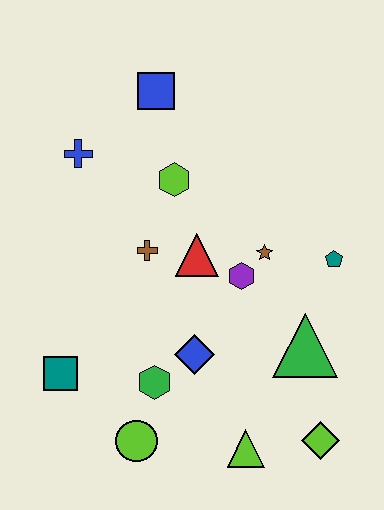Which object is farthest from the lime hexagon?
The lime diamond is farthest from the lime hexagon.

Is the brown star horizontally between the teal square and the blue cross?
No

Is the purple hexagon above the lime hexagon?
No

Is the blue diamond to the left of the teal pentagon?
Yes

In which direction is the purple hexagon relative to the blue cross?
The purple hexagon is to the right of the blue cross.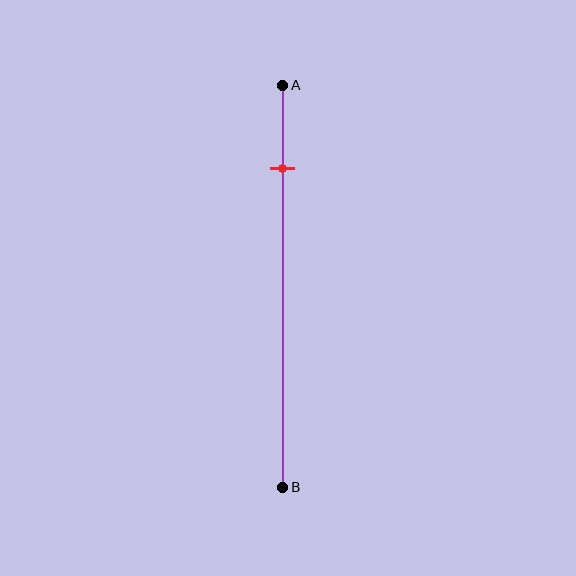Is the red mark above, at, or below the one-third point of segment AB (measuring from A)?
The red mark is above the one-third point of segment AB.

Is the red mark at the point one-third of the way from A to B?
No, the mark is at about 20% from A, not at the 33% one-third point.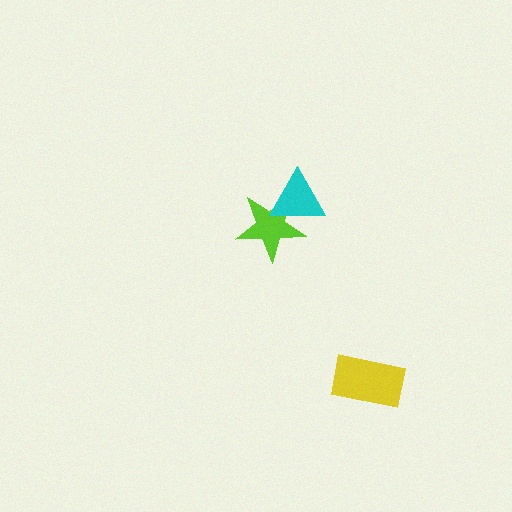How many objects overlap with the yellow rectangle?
0 objects overlap with the yellow rectangle.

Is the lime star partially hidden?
Yes, it is partially covered by another shape.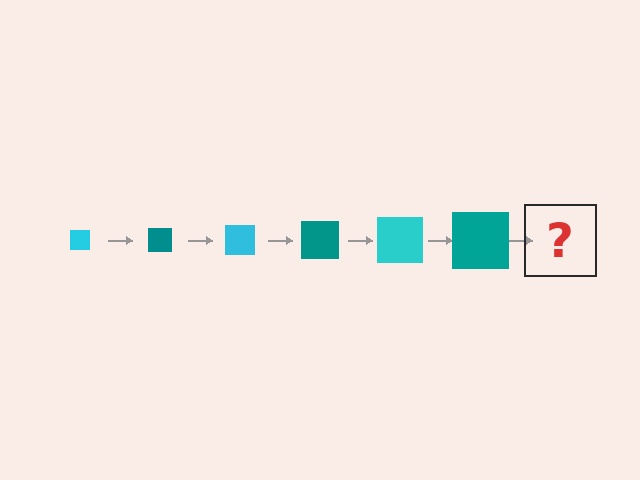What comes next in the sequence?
The next element should be a cyan square, larger than the previous one.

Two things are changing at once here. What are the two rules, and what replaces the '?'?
The two rules are that the square grows larger each step and the color cycles through cyan and teal. The '?' should be a cyan square, larger than the previous one.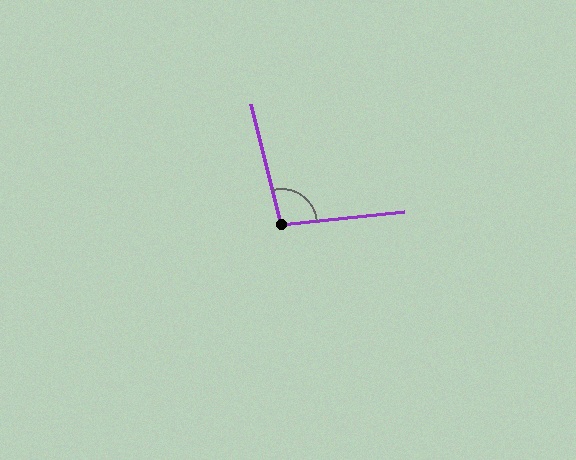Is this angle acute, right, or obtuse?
It is obtuse.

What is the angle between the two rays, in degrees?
Approximately 98 degrees.